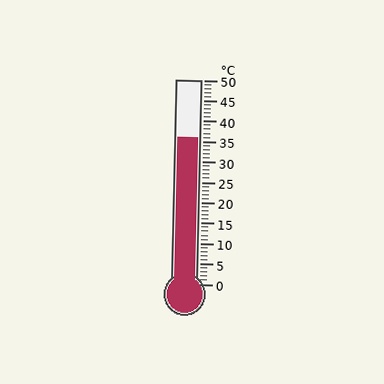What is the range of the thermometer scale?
The thermometer scale ranges from 0°C to 50°C.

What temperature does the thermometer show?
The thermometer shows approximately 36°C.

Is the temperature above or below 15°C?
The temperature is above 15°C.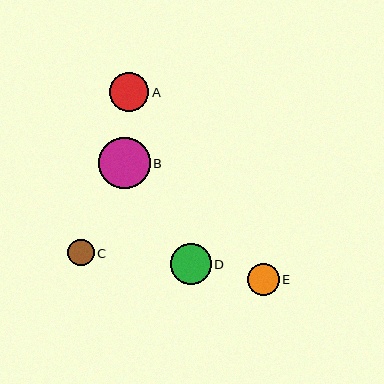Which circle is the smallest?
Circle C is the smallest with a size of approximately 27 pixels.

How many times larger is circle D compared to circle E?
Circle D is approximately 1.3 times the size of circle E.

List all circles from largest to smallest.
From largest to smallest: B, D, A, E, C.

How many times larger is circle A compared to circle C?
Circle A is approximately 1.5 times the size of circle C.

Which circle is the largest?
Circle B is the largest with a size of approximately 51 pixels.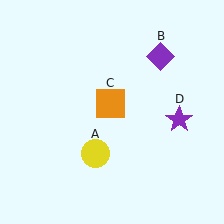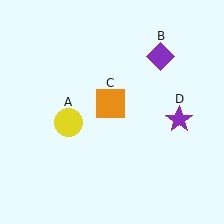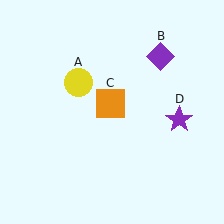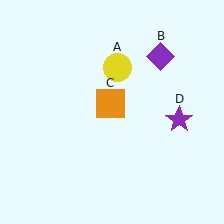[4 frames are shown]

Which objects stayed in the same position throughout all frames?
Purple diamond (object B) and orange square (object C) and purple star (object D) remained stationary.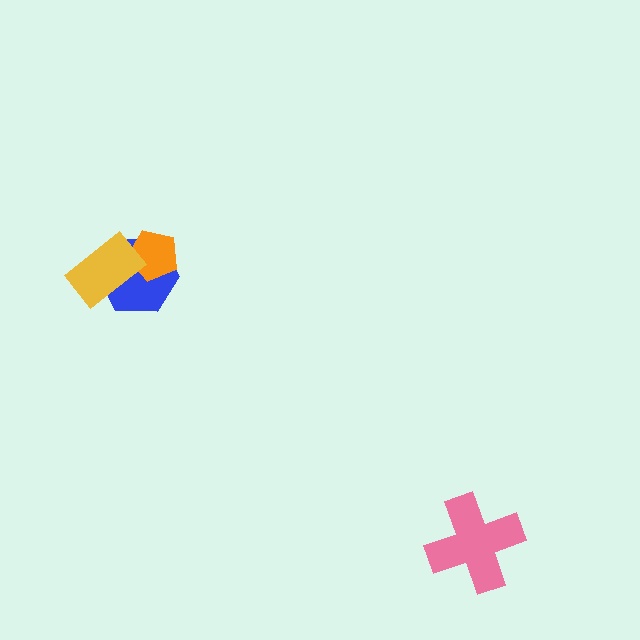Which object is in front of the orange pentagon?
The yellow rectangle is in front of the orange pentagon.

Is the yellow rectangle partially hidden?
No, no other shape covers it.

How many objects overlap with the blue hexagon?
2 objects overlap with the blue hexagon.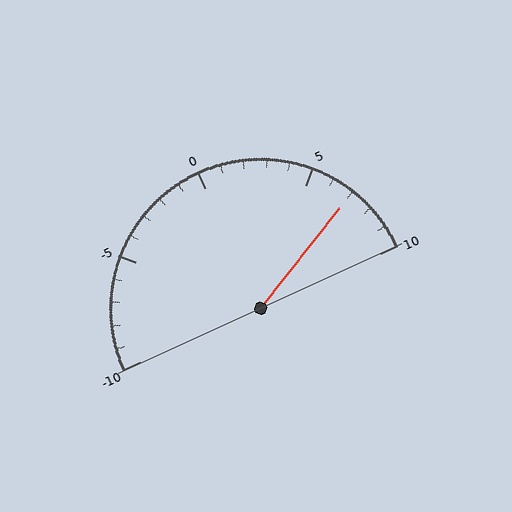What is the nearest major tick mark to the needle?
The nearest major tick mark is 5.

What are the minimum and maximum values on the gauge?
The gauge ranges from -10 to 10.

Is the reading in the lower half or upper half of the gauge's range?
The reading is in the upper half of the range (-10 to 10).